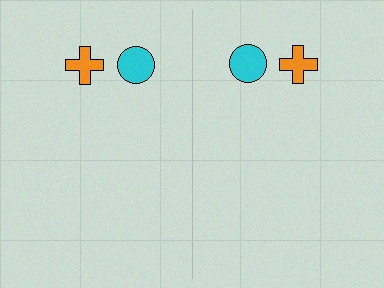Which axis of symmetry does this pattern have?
The pattern has a vertical axis of symmetry running through the center of the image.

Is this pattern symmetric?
Yes, this pattern has bilateral (reflection) symmetry.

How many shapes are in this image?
There are 4 shapes in this image.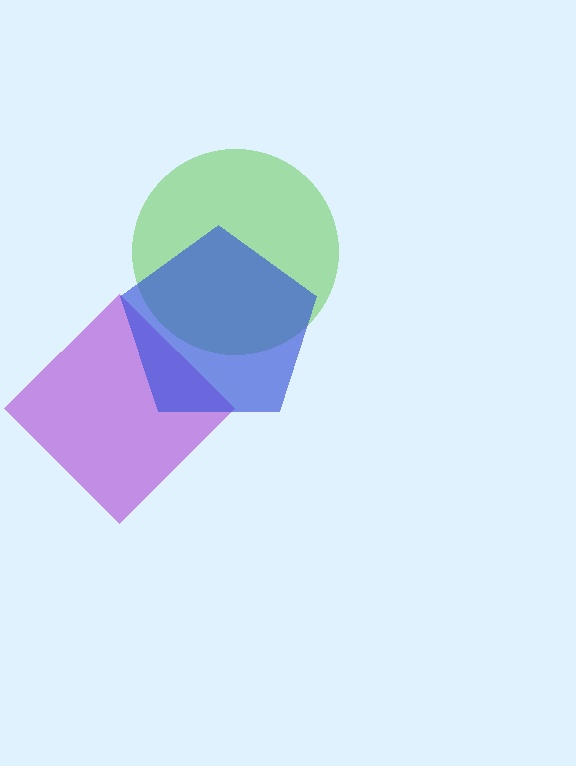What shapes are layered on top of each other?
The layered shapes are: a lime circle, a purple diamond, a blue pentagon.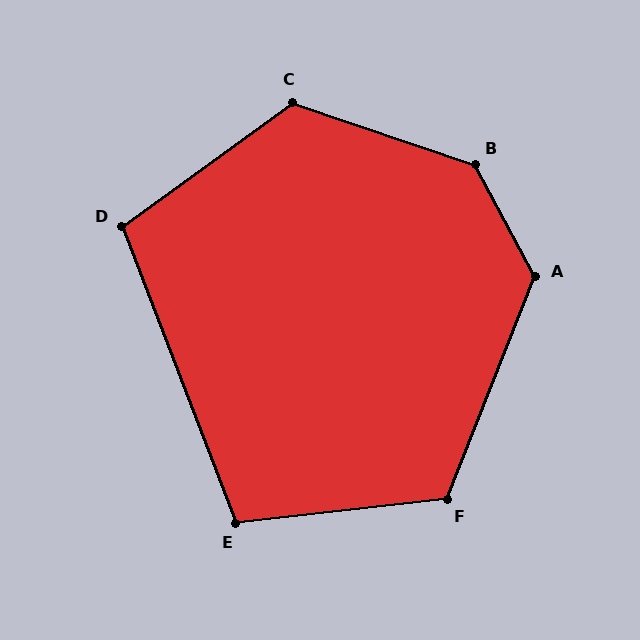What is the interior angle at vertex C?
Approximately 125 degrees (obtuse).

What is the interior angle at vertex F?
Approximately 118 degrees (obtuse).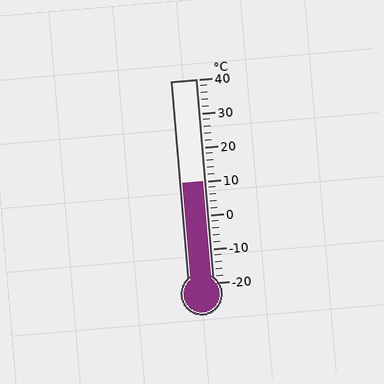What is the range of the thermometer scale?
The thermometer scale ranges from -20°C to 40°C.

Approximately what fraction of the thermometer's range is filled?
The thermometer is filled to approximately 50% of its range.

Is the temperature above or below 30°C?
The temperature is below 30°C.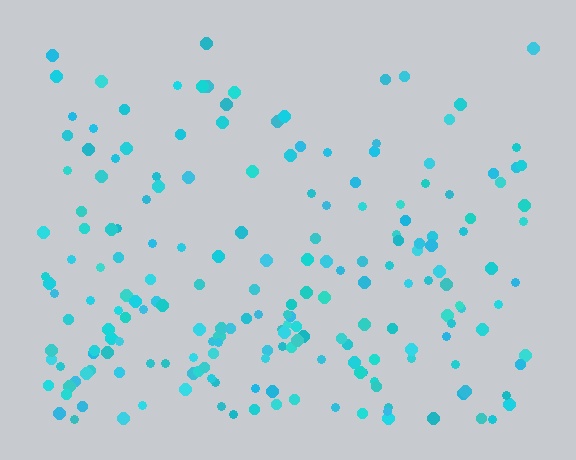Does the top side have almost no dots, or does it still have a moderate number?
Still a moderate number, just noticeably fewer than the bottom.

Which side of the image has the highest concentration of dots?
The bottom.